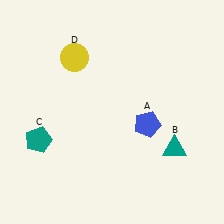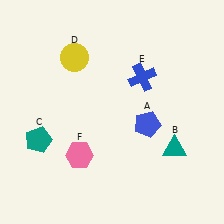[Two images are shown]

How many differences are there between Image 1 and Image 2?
There are 2 differences between the two images.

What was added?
A blue cross (E), a pink hexagon (F) were added in Image 2.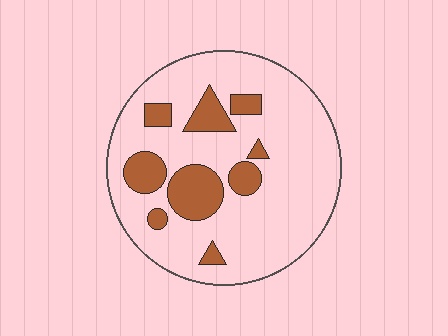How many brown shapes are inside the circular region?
9.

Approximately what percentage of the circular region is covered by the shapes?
Approximately 20%.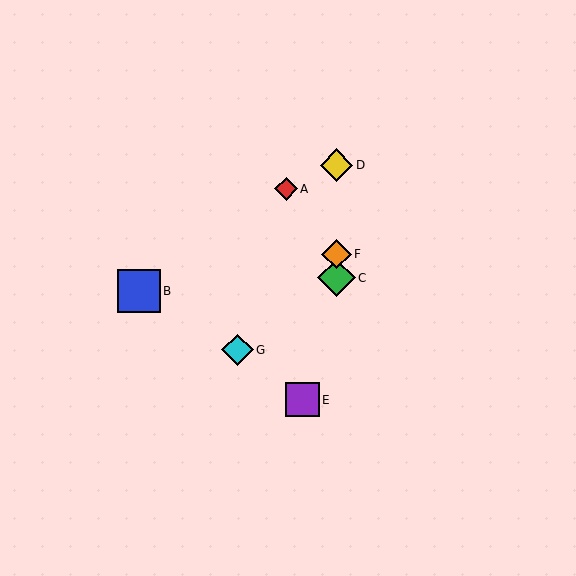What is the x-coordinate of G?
Object G is at x≈238.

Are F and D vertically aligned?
Yes, both are at x≈336.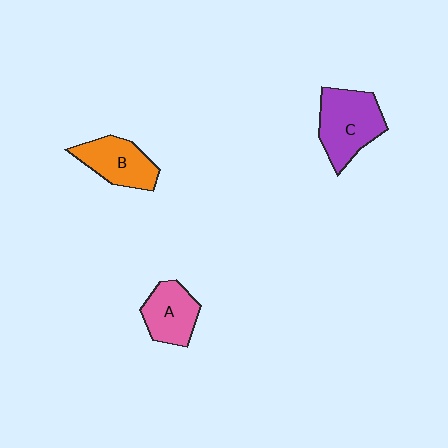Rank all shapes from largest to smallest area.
From largest to smallest: C (purple), B (orange), A (pink).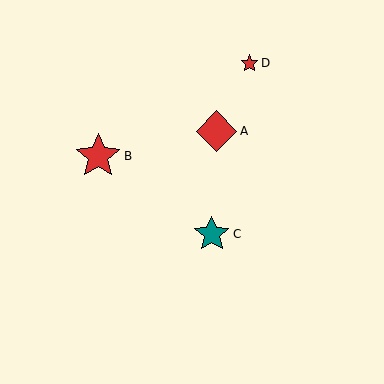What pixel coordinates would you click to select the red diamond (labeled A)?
Click at (216, 131) to select the red diamond A.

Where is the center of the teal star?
The center of the teal star is at (212, 234).